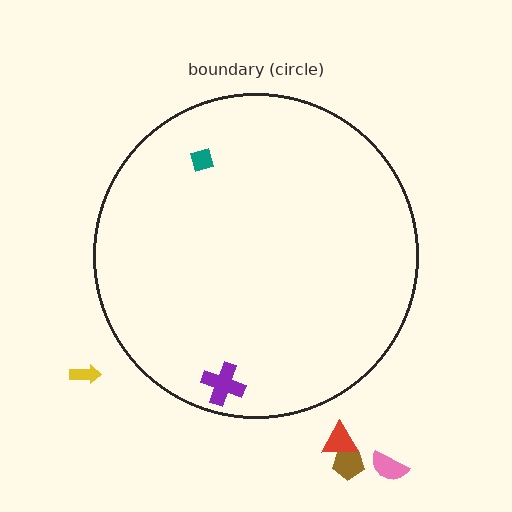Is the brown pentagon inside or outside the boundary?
Outside.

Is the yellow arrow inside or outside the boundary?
Outside.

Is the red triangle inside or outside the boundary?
Outside.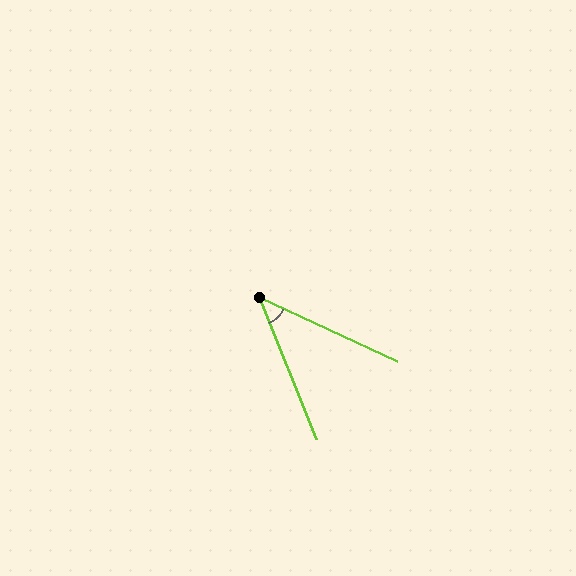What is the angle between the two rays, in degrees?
Approximately 43 degrees.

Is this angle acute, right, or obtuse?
It is acute.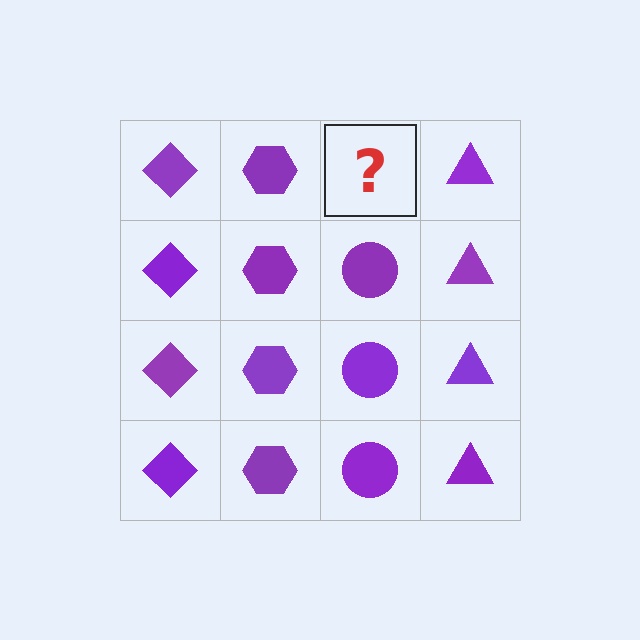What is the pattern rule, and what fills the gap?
The rule is that each column has a consistent shape. The gap should be filled with a purple circle.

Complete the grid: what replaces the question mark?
The question mark should be replaced with a purple circle.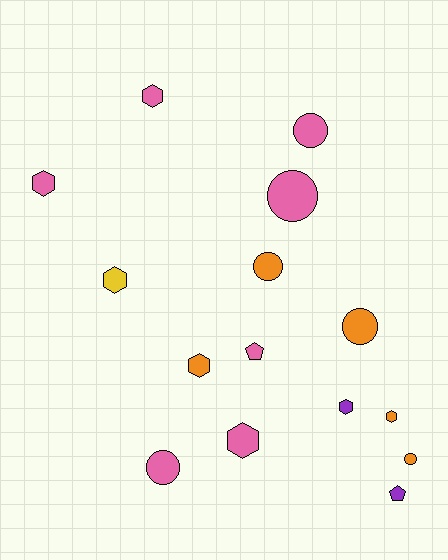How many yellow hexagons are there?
There is 1 yellow hexagon.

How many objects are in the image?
There are 15 objects.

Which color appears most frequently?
Pink, with 7 objects.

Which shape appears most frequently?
Hexagon, with 7 objects.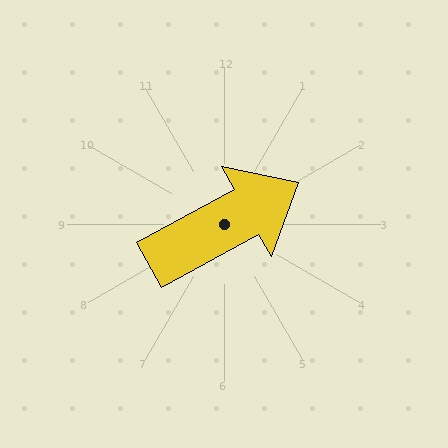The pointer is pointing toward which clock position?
Roughly 2 o'clock.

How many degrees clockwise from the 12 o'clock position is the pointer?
Approximately 61 degrees.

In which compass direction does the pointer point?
Northeast.